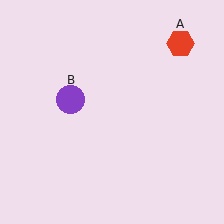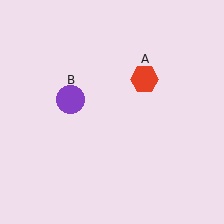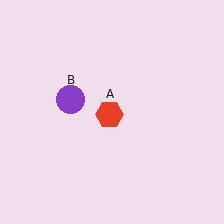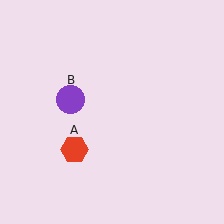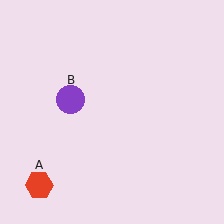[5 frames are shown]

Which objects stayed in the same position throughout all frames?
Purple circle (object B) remained stationary.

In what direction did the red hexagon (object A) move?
The red hexagon (object A) moved down and to the left.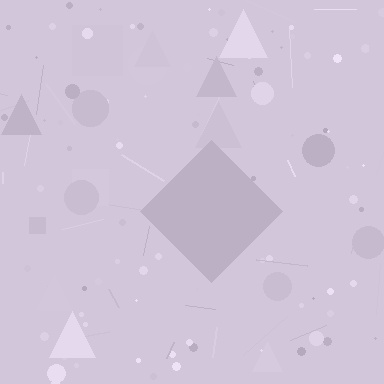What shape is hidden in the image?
A diamond is hidden in the image.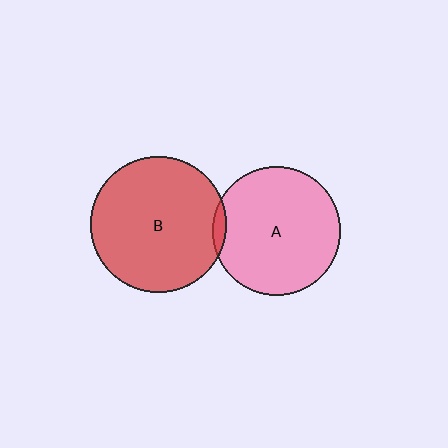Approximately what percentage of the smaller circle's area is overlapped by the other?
Approximately 5%.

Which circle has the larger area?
Circle B (red).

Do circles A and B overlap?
Yes.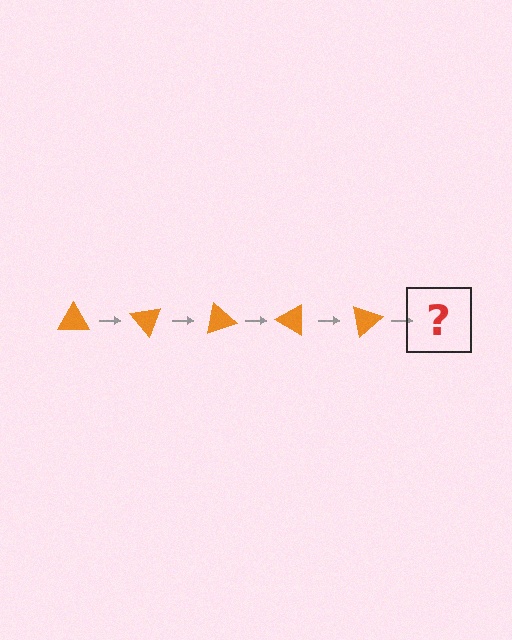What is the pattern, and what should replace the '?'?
The pattern is that the triangle rotates 50 degrees each step. The '?' should be an orange triangle rotated 250 degrees.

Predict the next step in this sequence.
The next step is an orange triangle rotated 250 degrees.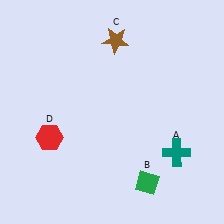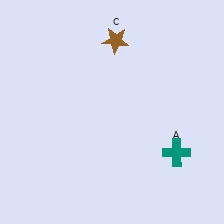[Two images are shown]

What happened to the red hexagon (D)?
The red hexagon (D) was removed in Image 2. It was in the bottom-left area of Image 1.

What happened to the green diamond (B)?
The green diamond (B) was removed in Image 2. It was in the bottom-right area of Image 1.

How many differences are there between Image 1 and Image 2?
There are 2 differences between the two images.